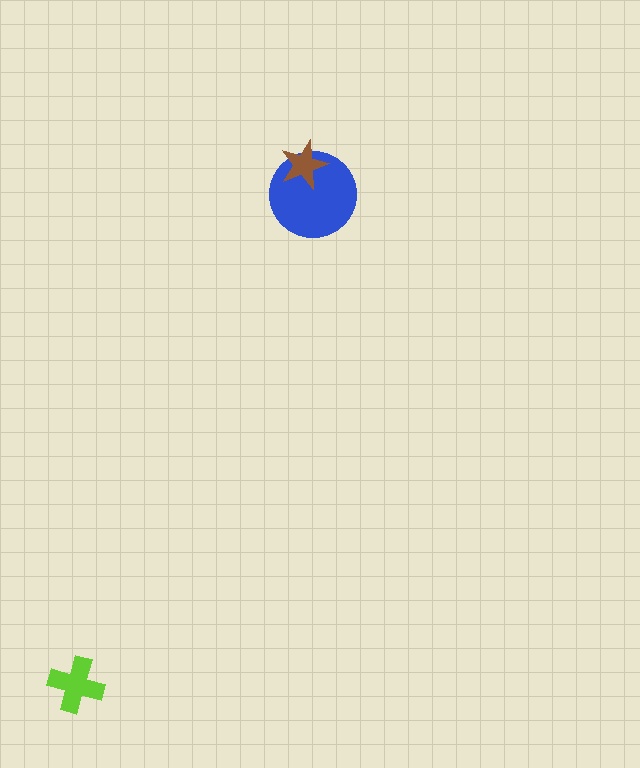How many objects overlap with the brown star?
1 object overlaps with the brown star.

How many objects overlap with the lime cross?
0 objects overlap with the lime cross.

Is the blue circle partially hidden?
Yes, it is partially covered by another shape.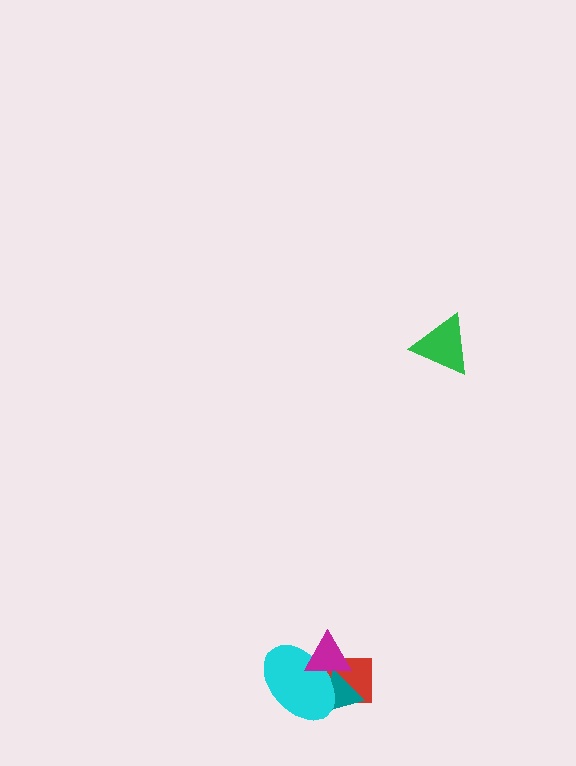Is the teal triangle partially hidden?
Yes, it is partially covered by another shape.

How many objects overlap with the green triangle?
0 objects overlap with the green triangle.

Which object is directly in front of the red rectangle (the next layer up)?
The teal triangle is directly in front of the red rectangle.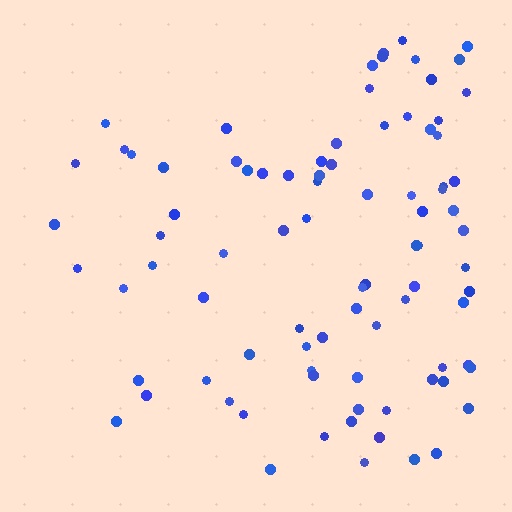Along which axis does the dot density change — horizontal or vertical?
Horizontal.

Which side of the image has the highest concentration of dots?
The right.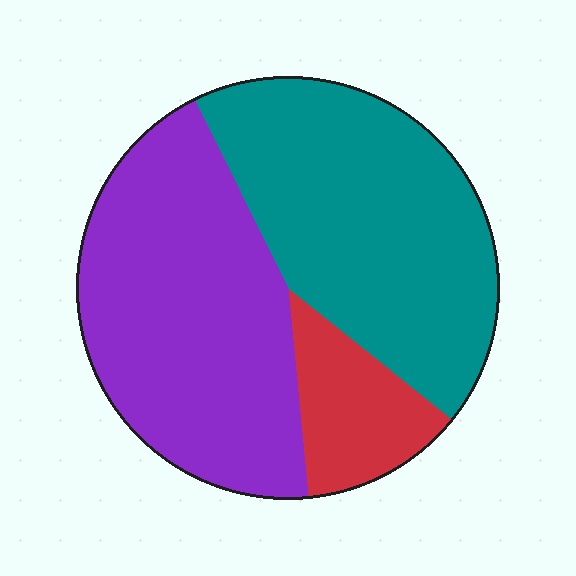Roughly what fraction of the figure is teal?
Teal covers roughly 45% of the figure.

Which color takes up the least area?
Red, at roughly 15%.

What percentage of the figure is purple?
Purple covers about 45% of the figure.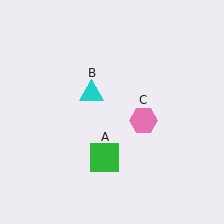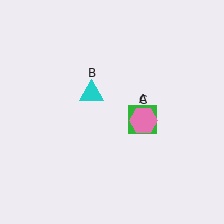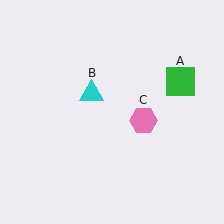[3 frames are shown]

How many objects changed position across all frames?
1 object changed position: green square (object A).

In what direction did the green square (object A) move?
The green square (object A) moved up and to the right.